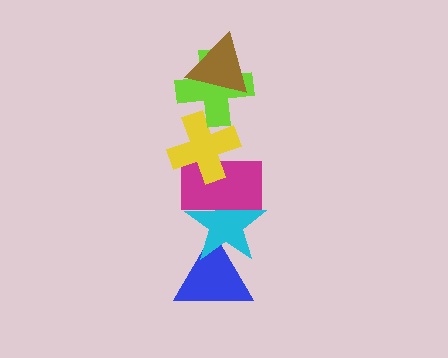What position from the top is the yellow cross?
The yellow cross is 3rd from the top.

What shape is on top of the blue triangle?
The cyan star is on top of the blue triangle.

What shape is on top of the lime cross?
The brown triangle is on top of the lime cross.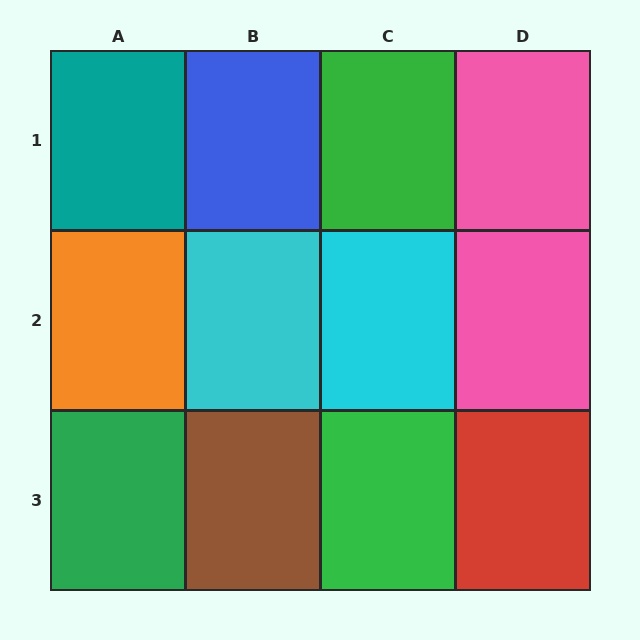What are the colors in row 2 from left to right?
Orange, cyan, cyan, pink.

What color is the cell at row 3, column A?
Green.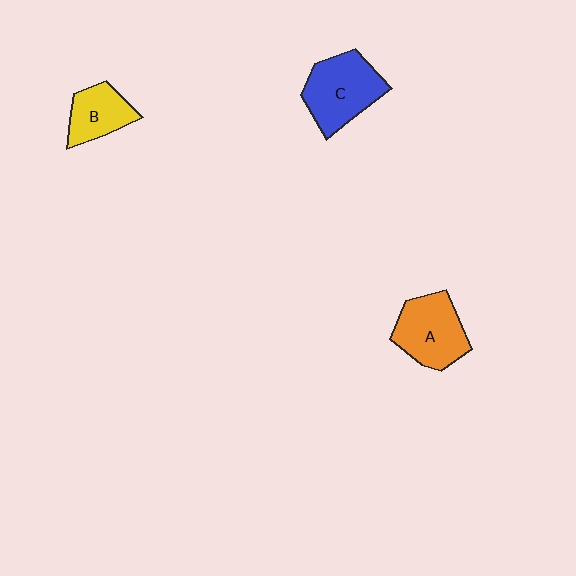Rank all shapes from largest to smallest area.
From largest to smallest: C (blue), A (orange), B (yellow).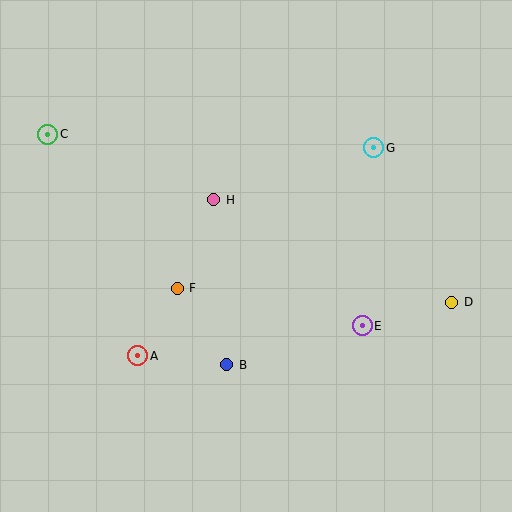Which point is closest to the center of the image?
Point H at (213, 200) is closest to the center.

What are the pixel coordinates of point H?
Point H is at (213, 200).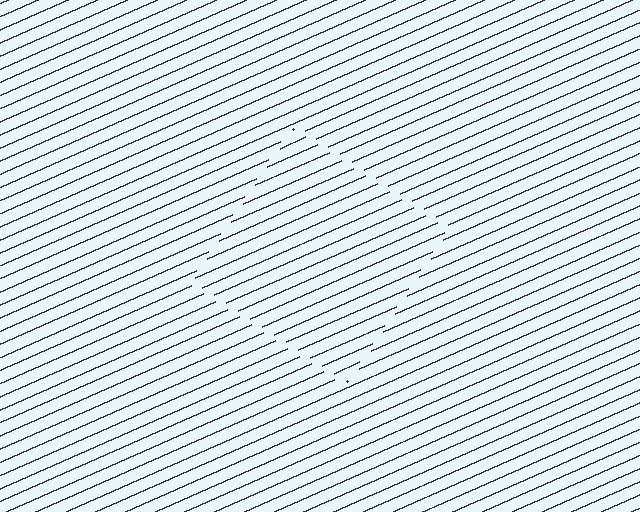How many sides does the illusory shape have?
4 sides — the line-ends trace a square.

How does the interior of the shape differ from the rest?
The interior of the shape contains the same grating, shifted by half a period — the contour is defined by the phase discontinuity where line-ends from the inner and outer gratings abut.